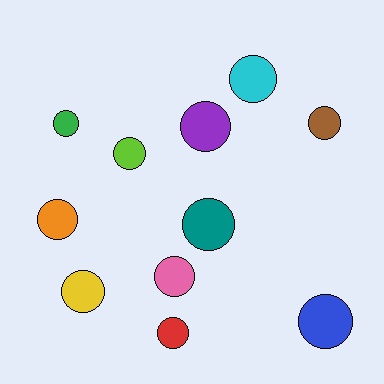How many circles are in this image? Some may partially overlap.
There are 11 circles.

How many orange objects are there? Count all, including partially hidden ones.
There is 1 orange object.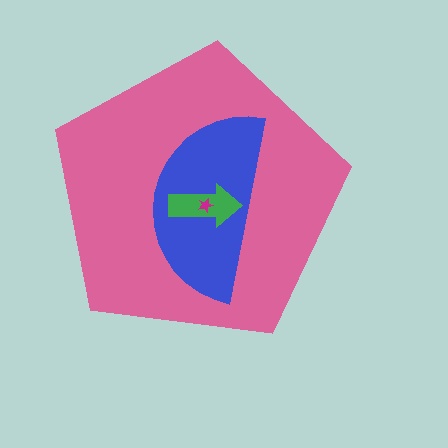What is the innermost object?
The magenta star.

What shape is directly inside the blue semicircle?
The green arrow.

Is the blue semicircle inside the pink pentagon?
Yes.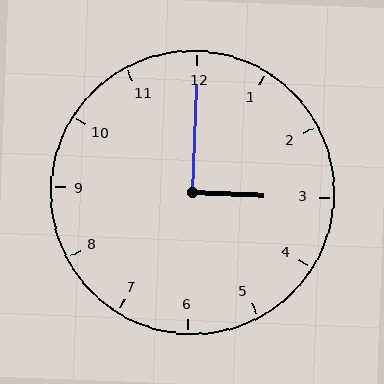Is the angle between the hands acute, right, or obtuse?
It is right.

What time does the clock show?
3:00.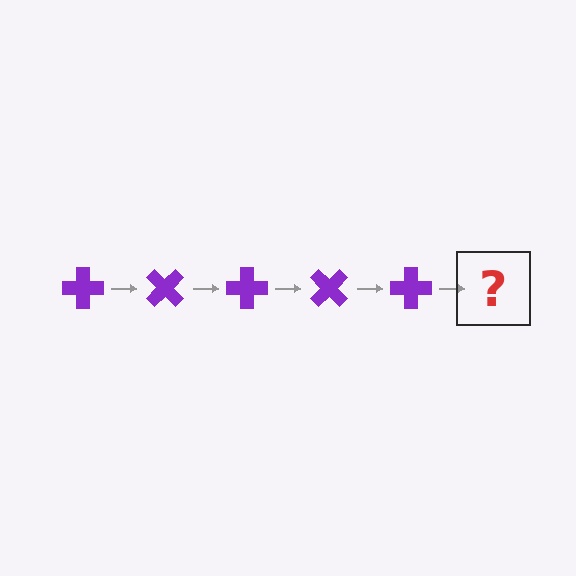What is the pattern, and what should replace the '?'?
The pattern is that the cross rotates 45 degrees each step. The '?' should be a purple cross rotated 225 degrees.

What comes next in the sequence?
The next element should be a purple cross rotated 225 degrees.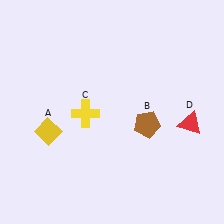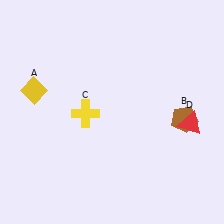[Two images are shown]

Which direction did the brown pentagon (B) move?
The brown pentagon (B) moved right.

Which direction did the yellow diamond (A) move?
The yellow diamond (A) moved up.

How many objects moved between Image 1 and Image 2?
2 objects moved between the two images.